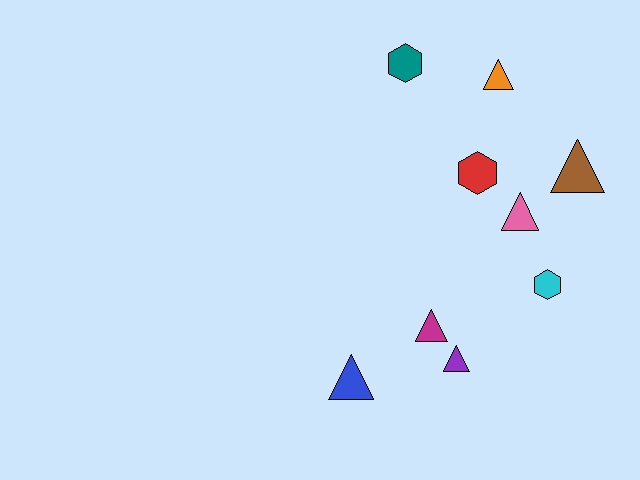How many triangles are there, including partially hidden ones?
There are 6 triangles.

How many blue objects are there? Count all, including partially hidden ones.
There is 1 blue object.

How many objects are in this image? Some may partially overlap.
There are 9 objects.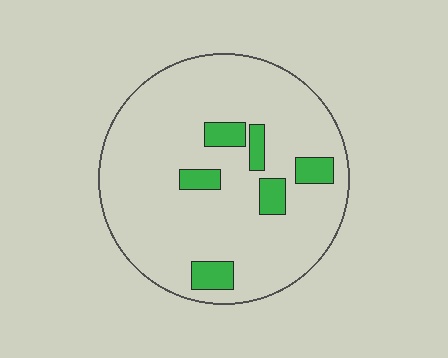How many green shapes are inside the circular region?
6.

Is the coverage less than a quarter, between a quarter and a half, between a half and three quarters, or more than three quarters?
Less than a quarter.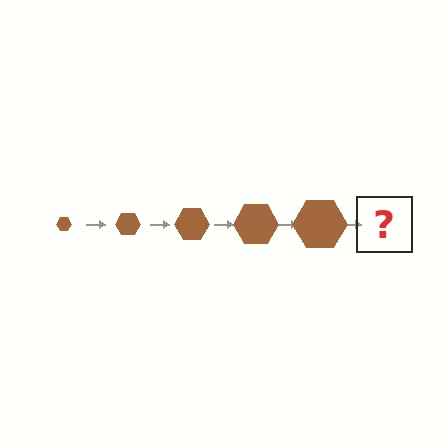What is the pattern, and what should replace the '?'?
The pattern is that the hexagon gets progressively larger each step. The '?' should be a brown hexagon, larger than the previous one.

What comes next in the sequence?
The next element should be a brown hexagon, larger than the previous one.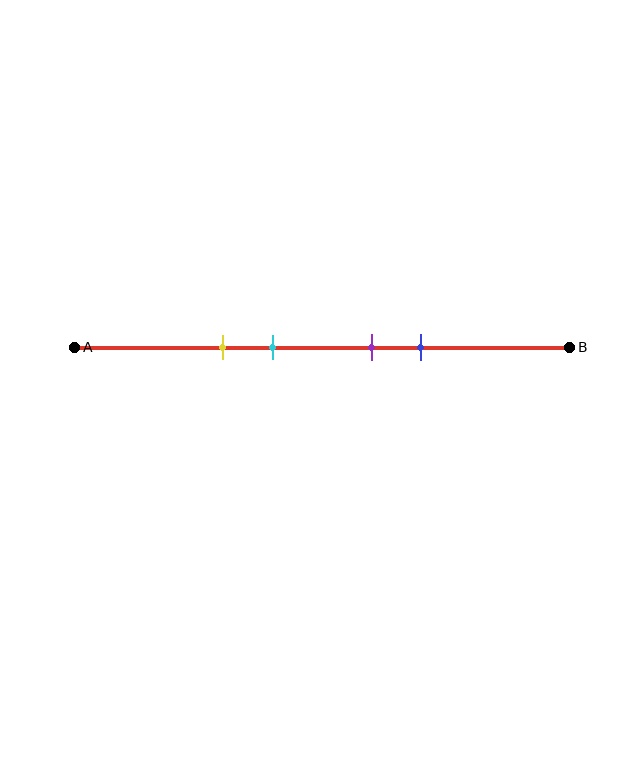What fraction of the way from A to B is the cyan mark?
The cyan mark is approximately 40% (0.4) of the way from A to B.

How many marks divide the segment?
There are 4 marks dividing the segment.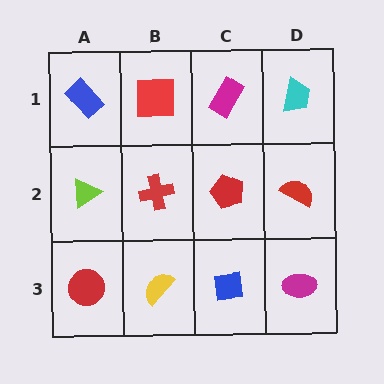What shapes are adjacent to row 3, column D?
A red semicircle (row 2, column D), a blue square (row 3, column C).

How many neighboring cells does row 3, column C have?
3.